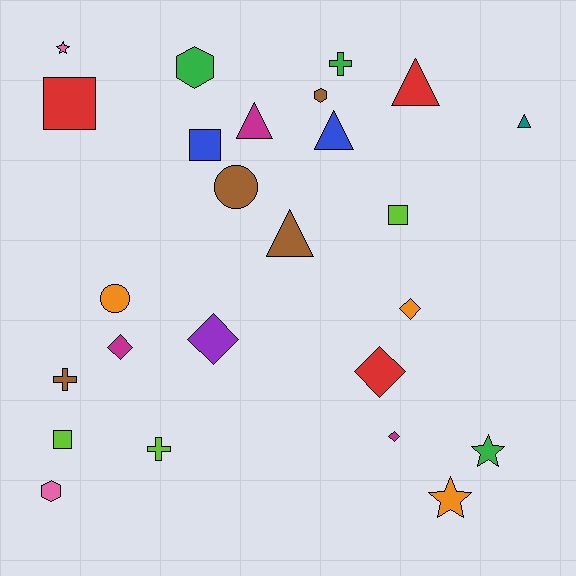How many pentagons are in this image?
There are no pentagons.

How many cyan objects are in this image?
There are no cyan objects.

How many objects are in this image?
There are 25 objects.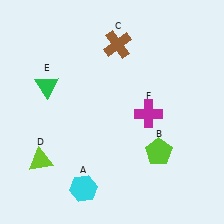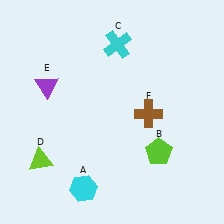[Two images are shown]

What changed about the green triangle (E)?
In Image 1, E is green. In Image 2, it changed to purple.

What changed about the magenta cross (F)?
In Image 1, F is magenta. In Image 2, it changed to brown.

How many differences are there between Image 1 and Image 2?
There are 3 differences between the two images.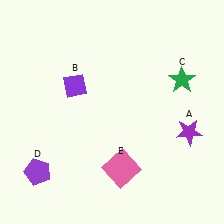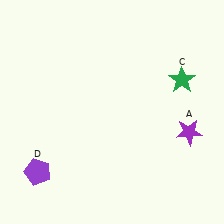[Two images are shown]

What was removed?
The pink square (E), the purple diamond (B) were removed in Image 2.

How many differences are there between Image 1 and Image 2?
There are 2 differences between the two images.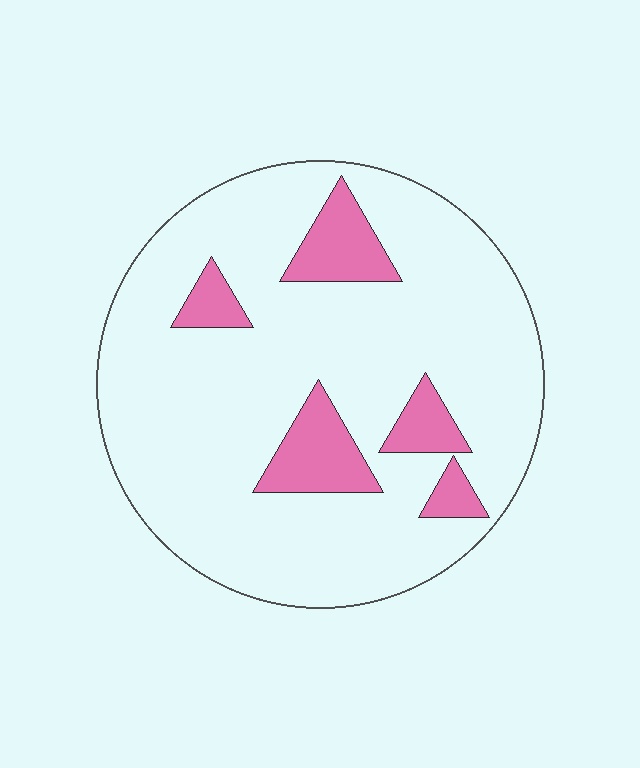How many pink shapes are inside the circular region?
5.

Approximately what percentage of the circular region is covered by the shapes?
Approximately 15%.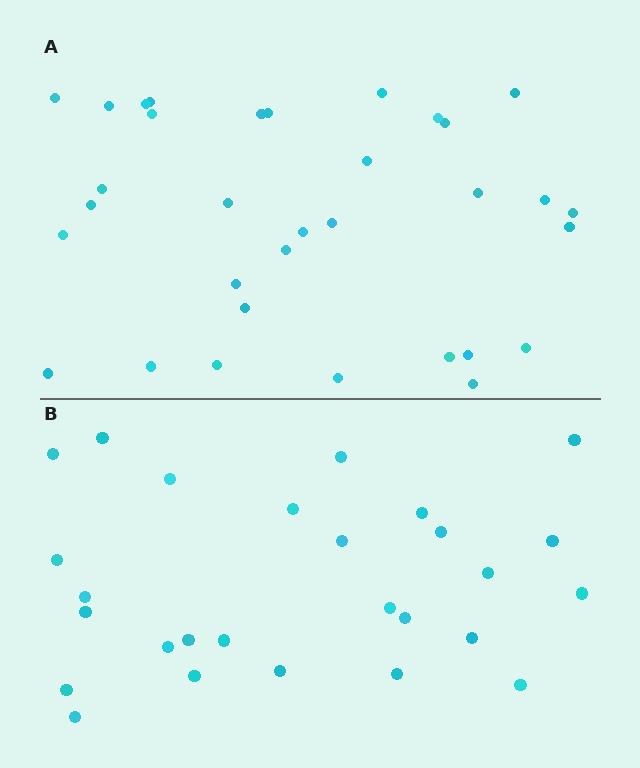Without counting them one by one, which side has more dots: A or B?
Region A (the top region) has more dots.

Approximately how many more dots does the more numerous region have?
Region A has about 6 more dots than region B.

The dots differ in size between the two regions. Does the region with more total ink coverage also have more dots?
No. Region B has more total ink coverage because its dots are larger, but region A actually contains more individual dots. Total area can be misleading — the number of items is what matters here.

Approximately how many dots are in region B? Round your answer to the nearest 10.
About 30 dots. (The exact count is 27, which rounds to 30.)